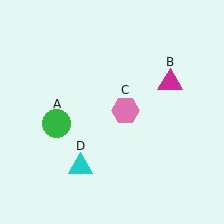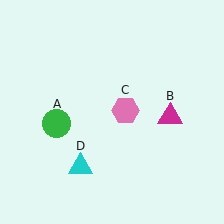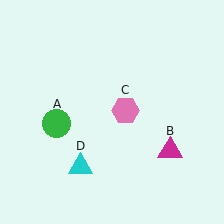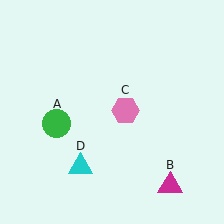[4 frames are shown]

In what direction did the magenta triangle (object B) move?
The magenta triangle (object B) moved down.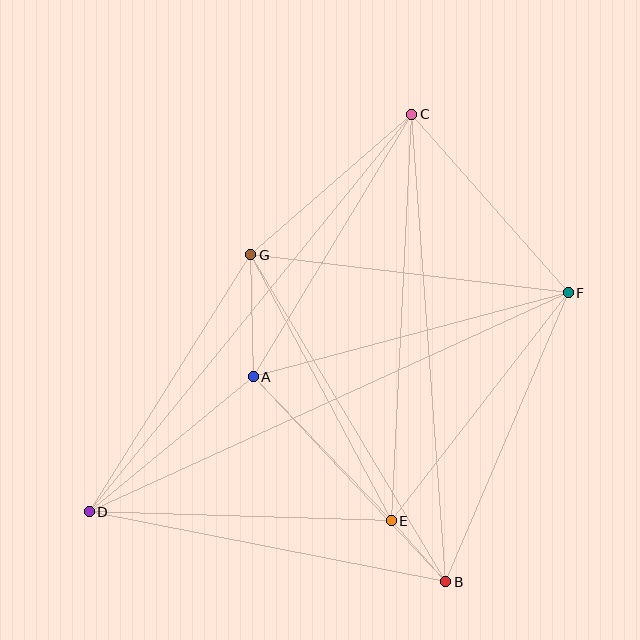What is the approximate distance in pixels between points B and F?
The distance between B and F is approximately 314 pixels.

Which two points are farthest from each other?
Points D and F are farthest from each other.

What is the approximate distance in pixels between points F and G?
The distance between F and G is approximately 319 pixels.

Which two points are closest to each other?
Points B and E are closest to each other.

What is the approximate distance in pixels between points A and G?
The distance between A and G is approximately 122 pixels.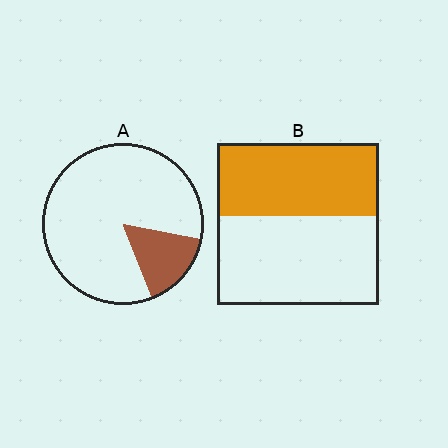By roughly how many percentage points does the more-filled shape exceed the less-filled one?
By roughly 30 percentage points (B over A).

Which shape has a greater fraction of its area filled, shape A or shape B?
Shape B.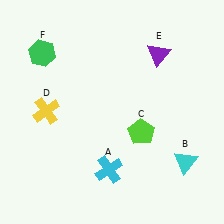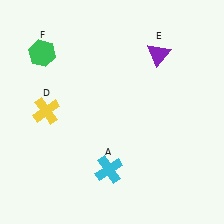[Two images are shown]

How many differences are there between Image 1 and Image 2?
There are 2 differences between the two images.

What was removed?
The lime pentagon (C), the cyan triangle (B) were removed in Image 2.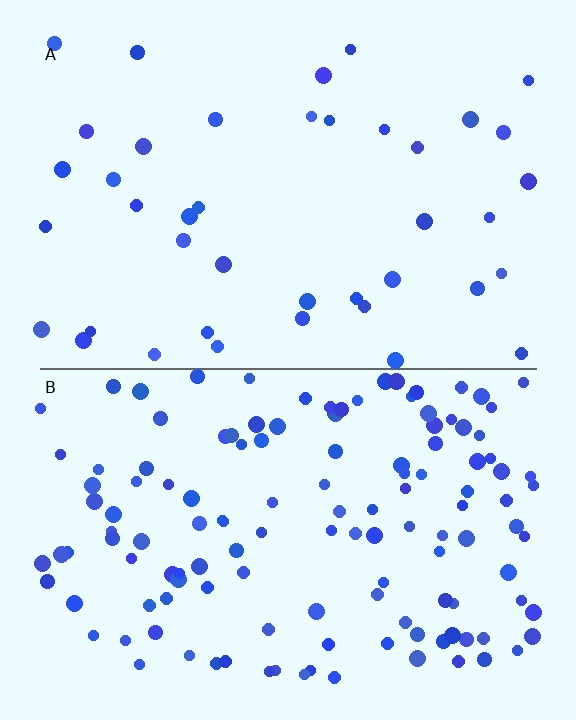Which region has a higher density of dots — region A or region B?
B (the bottom).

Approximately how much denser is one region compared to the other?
Approximately 3.2× — region B over region A.